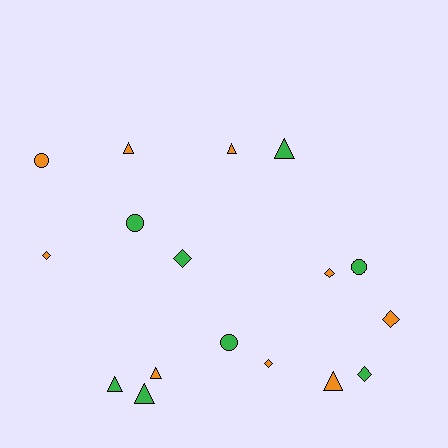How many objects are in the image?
There are 17 objects.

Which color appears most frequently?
Orange, with 9 objects.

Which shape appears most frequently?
Triangle, with 7 objects.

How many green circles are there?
There are 3 green circles.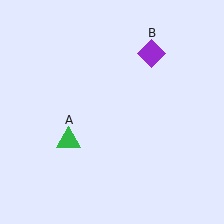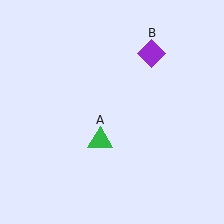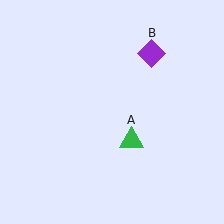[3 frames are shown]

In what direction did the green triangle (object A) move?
The green triangle (object A) moved right.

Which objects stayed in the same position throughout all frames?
Purple diamond (object B) remained stationary.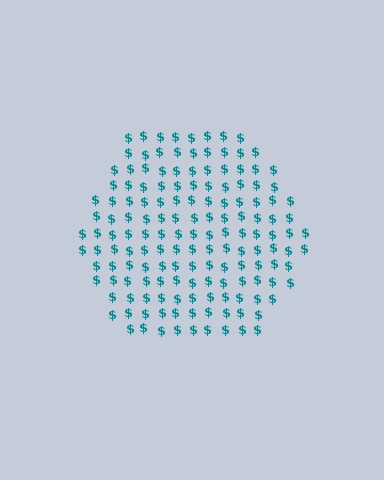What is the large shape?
The large shape is a hexagon.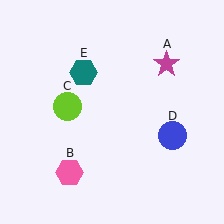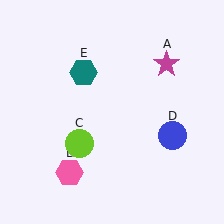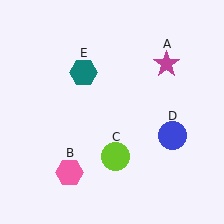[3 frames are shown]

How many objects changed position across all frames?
1 object changed position: lime circle (object C).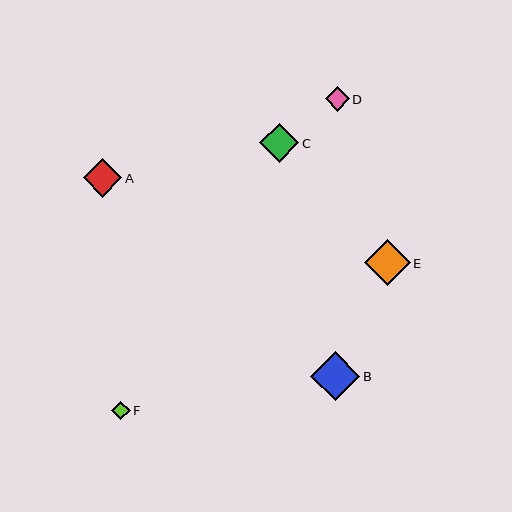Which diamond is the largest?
Diamond B is the largest with a size of approximately 49 pixels.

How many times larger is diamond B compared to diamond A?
Diamond B is approximately 1.3 times the size of diamond A.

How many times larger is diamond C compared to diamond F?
Diamond C is approximately 2.1 times the size of diamond F.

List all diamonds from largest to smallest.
From largest to smallest: B, E, C, A, D, F.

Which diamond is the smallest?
Diamond F is the smallest with a size of approximately 19 pixels.